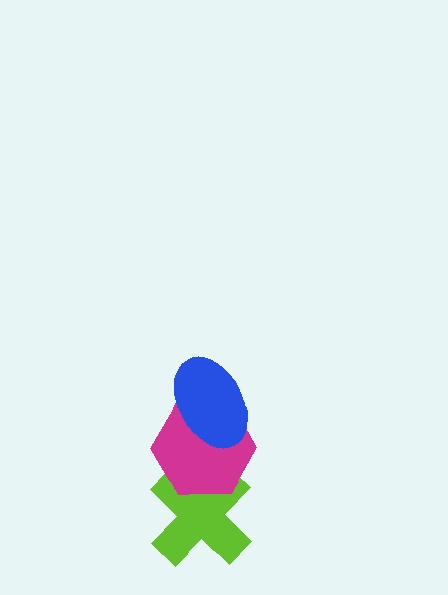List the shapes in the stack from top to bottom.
From top to bottom: the blue ellipse, the magenta hexagon, the lime cross.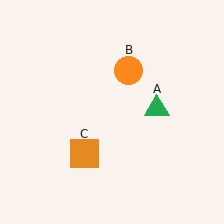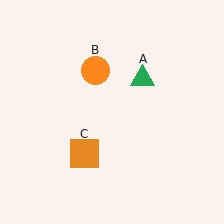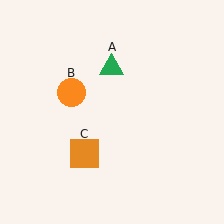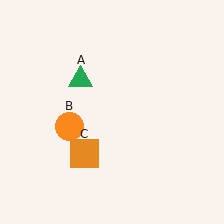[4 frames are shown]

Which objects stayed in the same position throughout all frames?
Orange square (object C) remained stationary.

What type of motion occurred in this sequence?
The green triangle (object A), orange circle (object B) rotated counterclockwise around the center of the scene.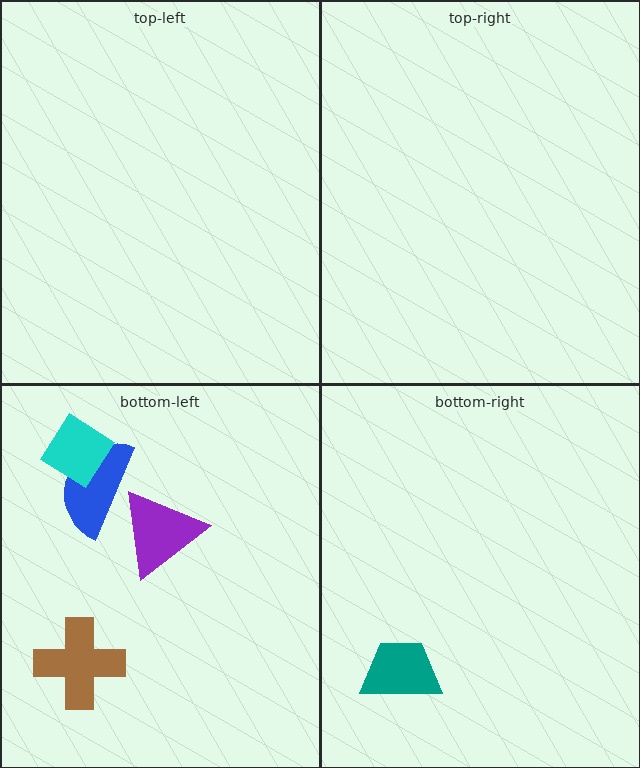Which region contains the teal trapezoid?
The bottom-right region.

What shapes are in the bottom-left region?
The purple triangle, the blue semicircle, the brown cross, the cyan diamond.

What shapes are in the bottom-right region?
The teal trapezoid.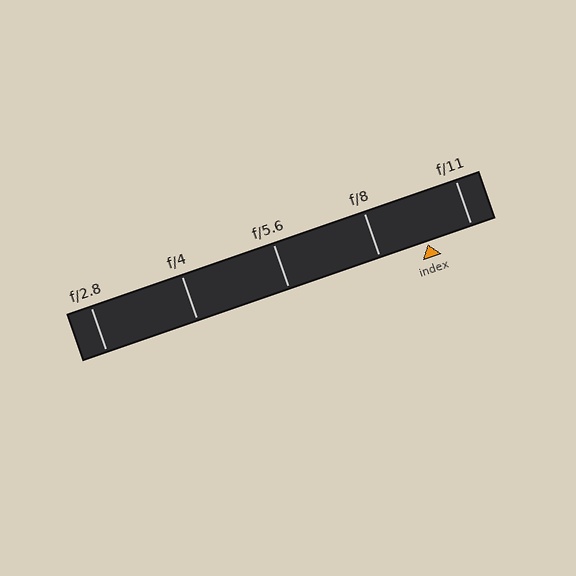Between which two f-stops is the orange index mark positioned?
The index mark is between f/8 and f/11.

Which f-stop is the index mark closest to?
The index mark is closest to f/11.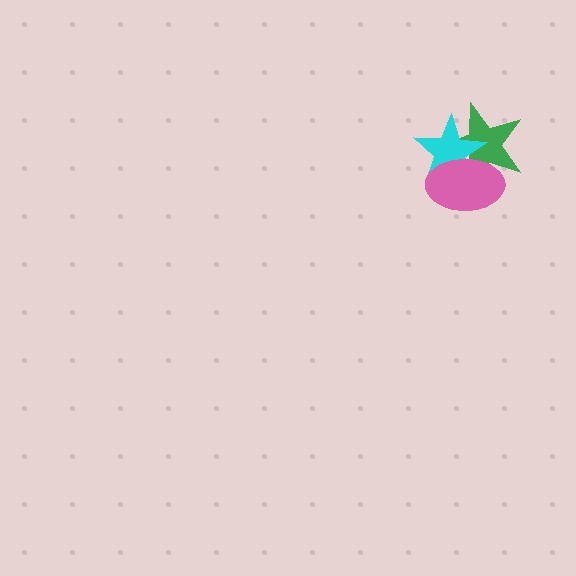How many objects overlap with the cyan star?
2 objects overlap with the cyan star.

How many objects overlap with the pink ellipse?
2 objects overlap with the pink ellipse.